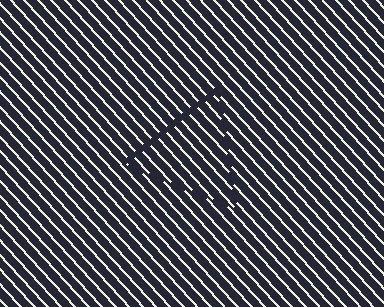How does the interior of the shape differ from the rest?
The interior of the shape contains the same grating, shifted by half a period — the contour is defined by the phase discontinuity where line-ends from the inner and outer gratings abut.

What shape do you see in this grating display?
An illusory triangle. The interior of the shape contains the same grating, shifted by half a period — the contour is defined by the phase discontinuity where line-ends from the inner and outer gratings abut.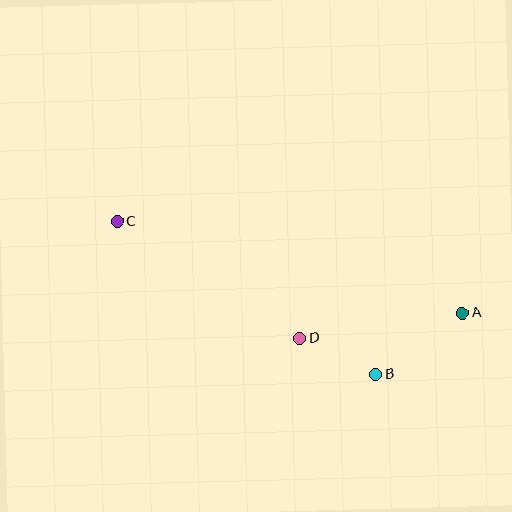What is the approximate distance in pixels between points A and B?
The distance between A and B is approximately 106 pixels.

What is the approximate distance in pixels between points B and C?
The distance between B and C is approximately 300 pixels.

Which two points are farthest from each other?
Points A and C are farthest from each other.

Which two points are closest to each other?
Points B and D are closest to each other.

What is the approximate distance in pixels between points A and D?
The distance between A and D is approximately 164 pixels.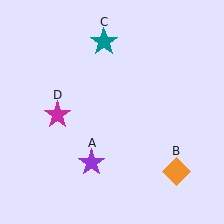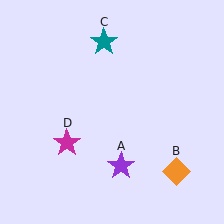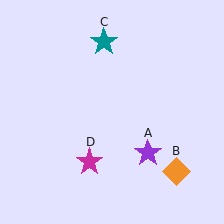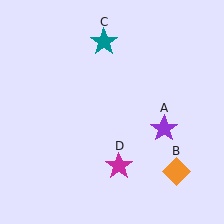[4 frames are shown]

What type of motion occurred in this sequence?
The purple star (object A), magenta star (object D) rotated counterclockwise around the center of the scene.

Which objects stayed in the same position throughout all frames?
Orange diamond (object B) and teal star (object C) remained stationary.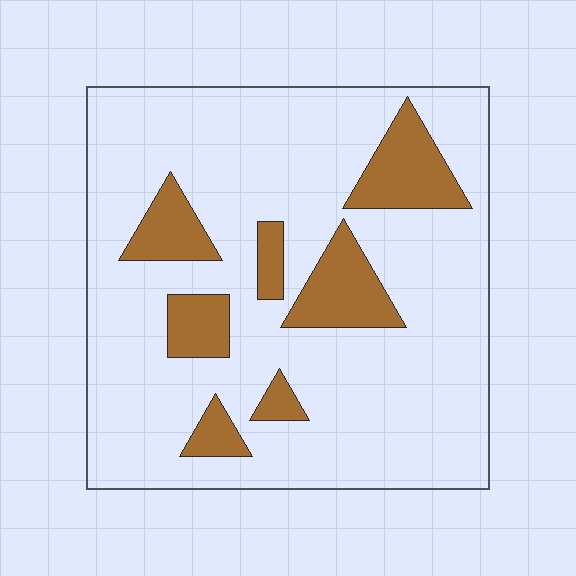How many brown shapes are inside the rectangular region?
7.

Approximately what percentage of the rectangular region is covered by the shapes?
Approximately 20%.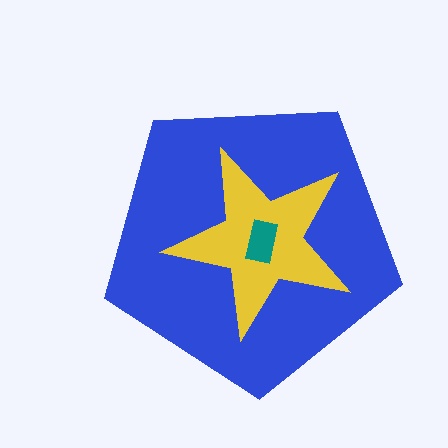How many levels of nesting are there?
3.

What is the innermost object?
The teal rectangle.